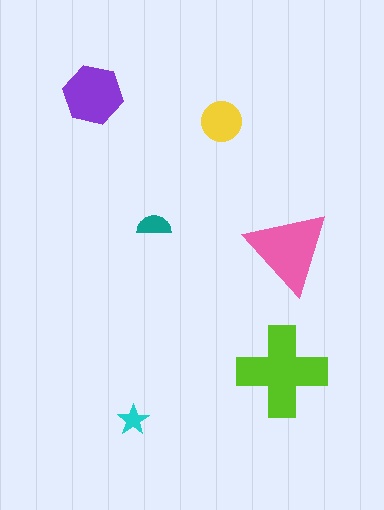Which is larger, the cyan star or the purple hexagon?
The purple hexagon.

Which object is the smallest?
The cyan star.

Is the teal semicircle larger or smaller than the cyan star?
Larger.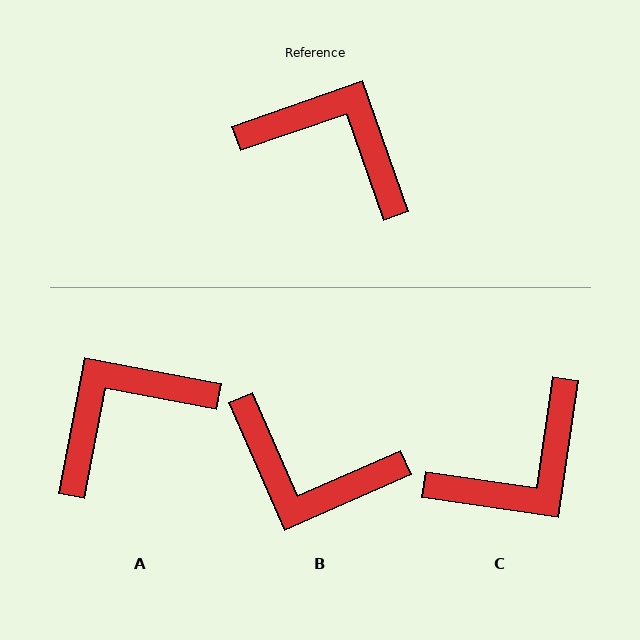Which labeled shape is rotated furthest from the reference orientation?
B, about 176 degrees away.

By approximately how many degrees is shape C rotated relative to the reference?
Approximately 118 degrees clockwise.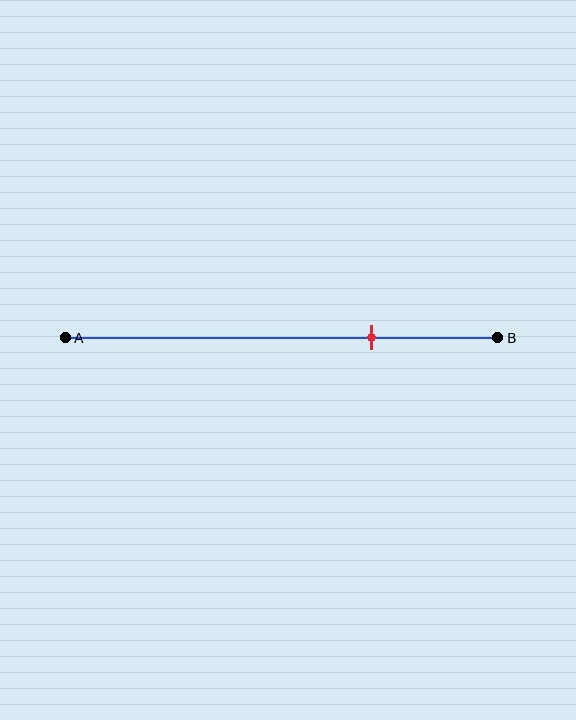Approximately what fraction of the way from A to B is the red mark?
The red mark is approximately 70% of the way from A to B.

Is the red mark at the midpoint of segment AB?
No, the mark is at about 70% from A, not at the 50% midpoint.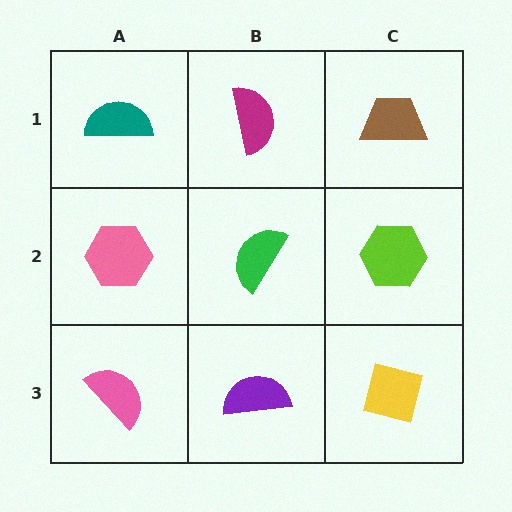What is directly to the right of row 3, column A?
A purple semicircle.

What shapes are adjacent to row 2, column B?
A magenta semicircle (row 1, column B), a purple semicircle (row 3, column B), a pink hexagon (row 2, column A), a lime hexagon (row 2, column C).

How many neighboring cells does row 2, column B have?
4.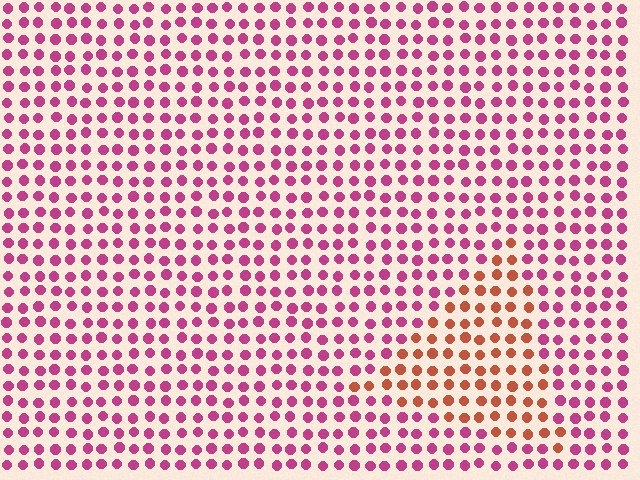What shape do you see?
I see a triangle.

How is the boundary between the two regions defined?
The boundary is defined purely by a slight shift in hue (about 46 degrees). Spacing, size, and orientation are identical on both sides.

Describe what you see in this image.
The image is filled with small magenta elements in a uniform arrangement. A triangle-shaped region is visible where the elements are tinted to a slightly different hue, forming a subtle color boundary.